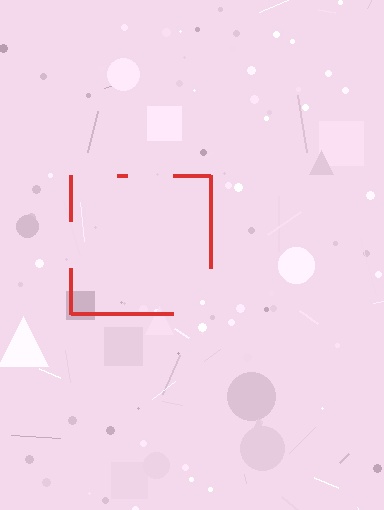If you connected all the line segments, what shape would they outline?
They would outline a square.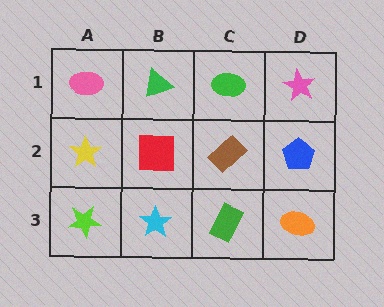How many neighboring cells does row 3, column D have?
2.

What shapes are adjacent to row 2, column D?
A pink star (row 1, column D), an orange ellipse (row 3, column D), a brown rectangle (row 2, column C).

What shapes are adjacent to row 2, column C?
A green ellipse (row 1, column C), a green rectangle (row 3, column C), a red square (row 2, column B), a blue pentagon (row 2, column D).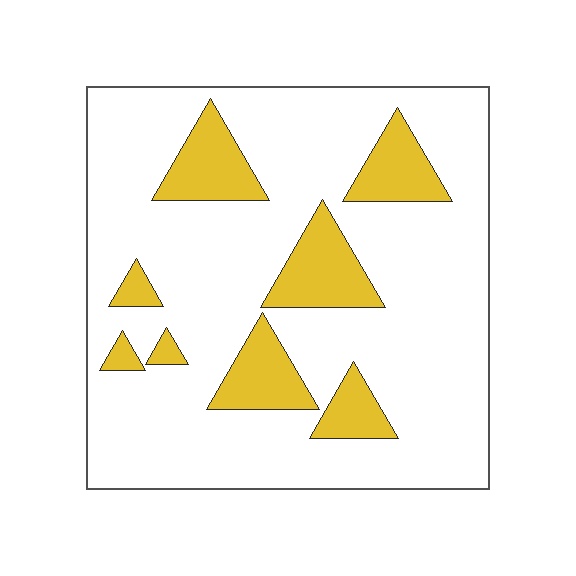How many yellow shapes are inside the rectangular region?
8.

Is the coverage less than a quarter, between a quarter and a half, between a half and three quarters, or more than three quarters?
Less than a quarter.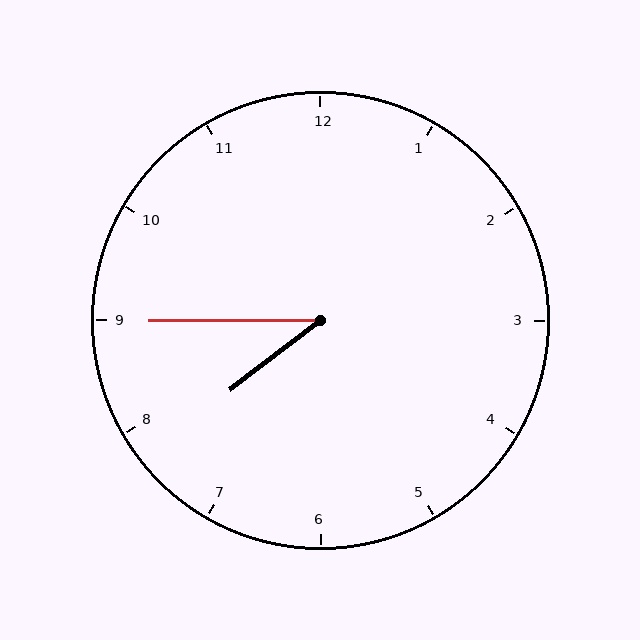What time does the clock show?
7:45.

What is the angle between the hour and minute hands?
Approximately 38 degrees.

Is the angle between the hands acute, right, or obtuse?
It is acute.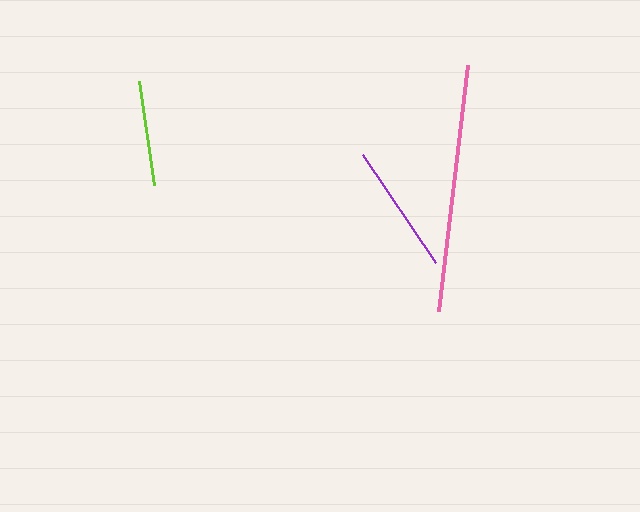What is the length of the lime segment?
The lime segment is approximately 105 pixels long.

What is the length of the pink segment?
The pink segment is approximately 248 pixels long.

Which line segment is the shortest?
The lime line is the shortest at approximately 105 pixels.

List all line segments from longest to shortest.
From longest to shortest: pink, purple, lime.